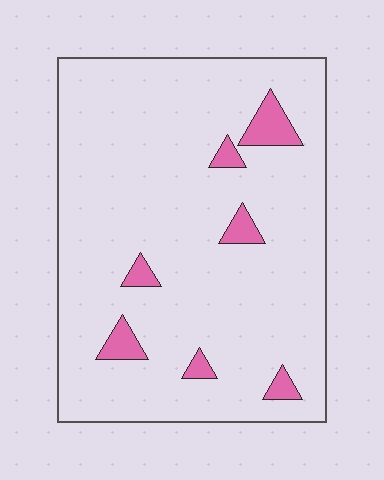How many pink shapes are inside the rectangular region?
7.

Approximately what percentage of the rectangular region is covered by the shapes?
Approximately 5%.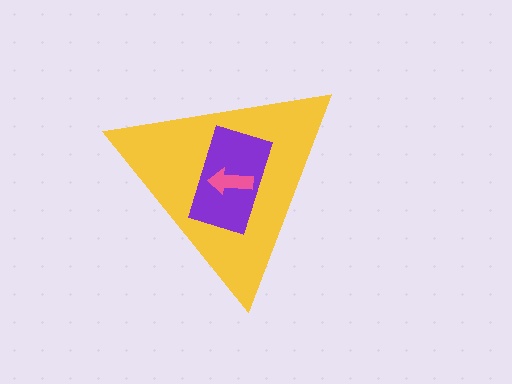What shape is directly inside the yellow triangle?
The purple rectangle.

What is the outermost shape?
The yellow triangle.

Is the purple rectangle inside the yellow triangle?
Yes.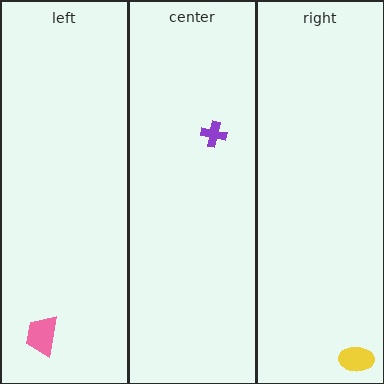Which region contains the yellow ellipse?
The right region.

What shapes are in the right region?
The yellow ellipse.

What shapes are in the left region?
The pink trapezoid.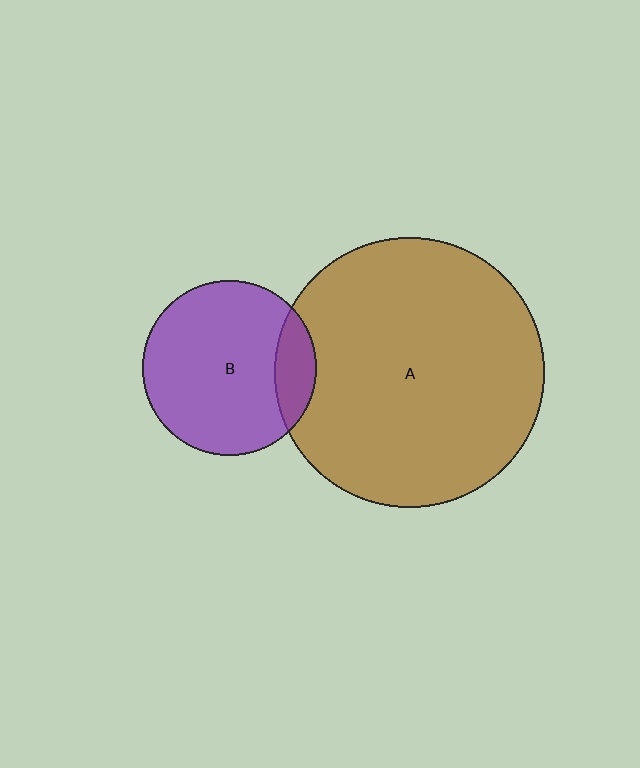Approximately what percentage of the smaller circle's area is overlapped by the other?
Approximately 15%.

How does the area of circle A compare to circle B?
Approximately 2.4 times.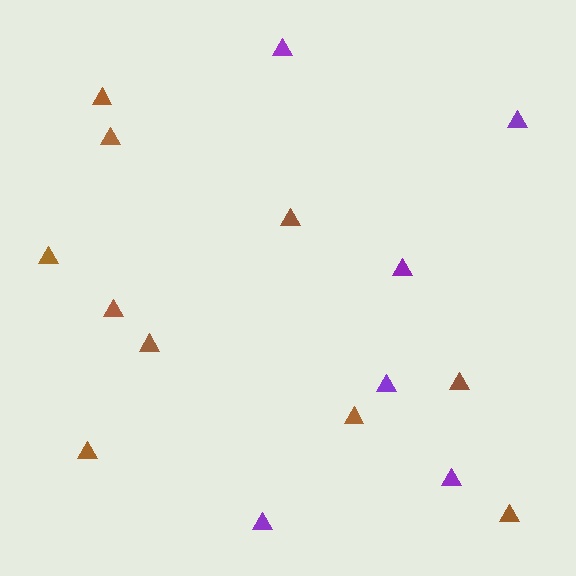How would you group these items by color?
There are 2 groups: one group of brown triangles (10) and one group of purple triangles (6).